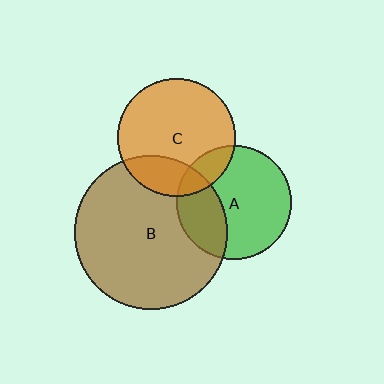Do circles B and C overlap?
Yes.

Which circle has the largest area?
Circle B (brown).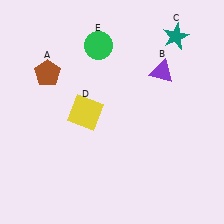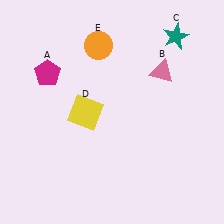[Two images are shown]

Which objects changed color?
A changed from brown to magenta. B changed from purple to pink. E changed from green to orange.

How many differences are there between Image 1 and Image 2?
There are 3 differences between the two images.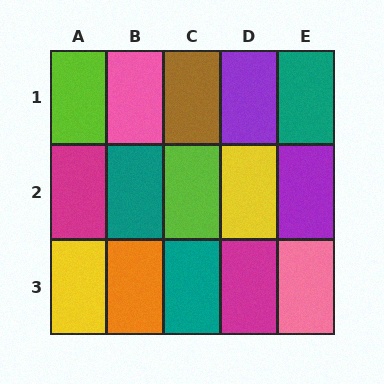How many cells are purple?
2 cells are purple.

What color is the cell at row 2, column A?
Magenta.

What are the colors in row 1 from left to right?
Lime, pink, brown, purple, teal.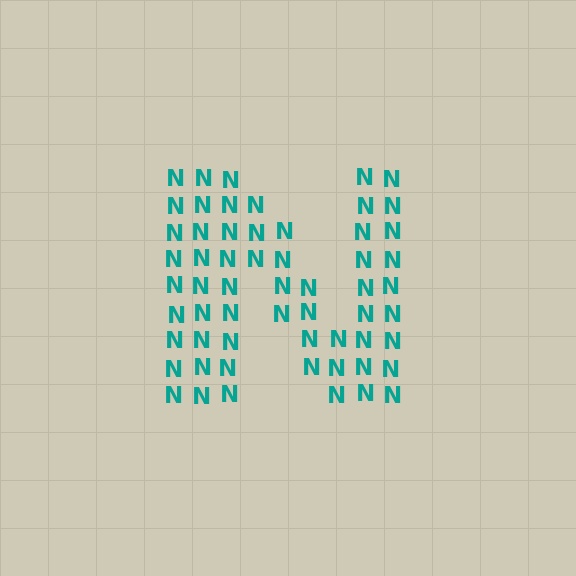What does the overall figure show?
The overall figure shows the letter N.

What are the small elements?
The small elements are letter N's.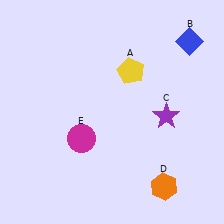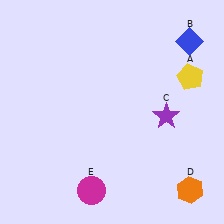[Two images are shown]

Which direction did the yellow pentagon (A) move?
The yellow pentagon (A) moved right.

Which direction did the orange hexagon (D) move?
The orange hexagon (D) moved right.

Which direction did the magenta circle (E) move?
The magenta circle (E) moved down.